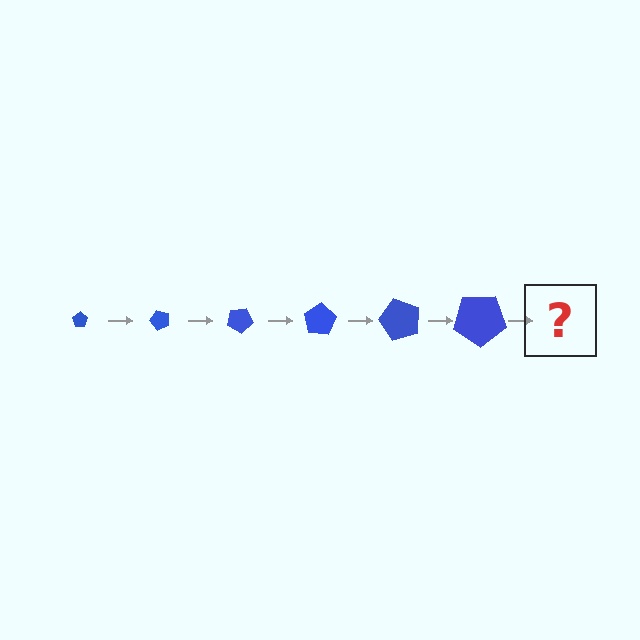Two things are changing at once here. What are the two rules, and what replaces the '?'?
The two rules are that the pentagon grows larger each step and it rotates 50 degrees each step. The '?' should be a pentagon, larger than the previous one and rotated 300 degrees from the start.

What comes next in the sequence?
The next element should be a pentagon, larger than the previous one and rotated 300 degrees from the start.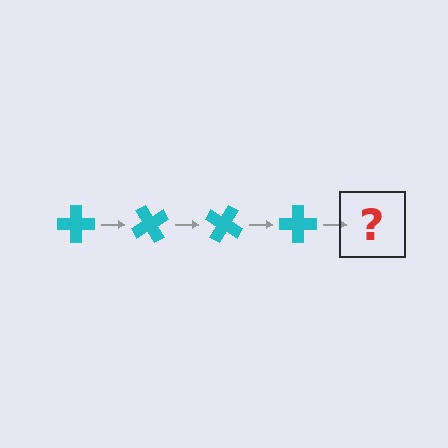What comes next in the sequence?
The next element should be a cyan cross rotated 240 degrees.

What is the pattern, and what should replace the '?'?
The pattern is that the cross rotates 60 degrees each step. The '?' should be a cyan cross rotated 240 degrees.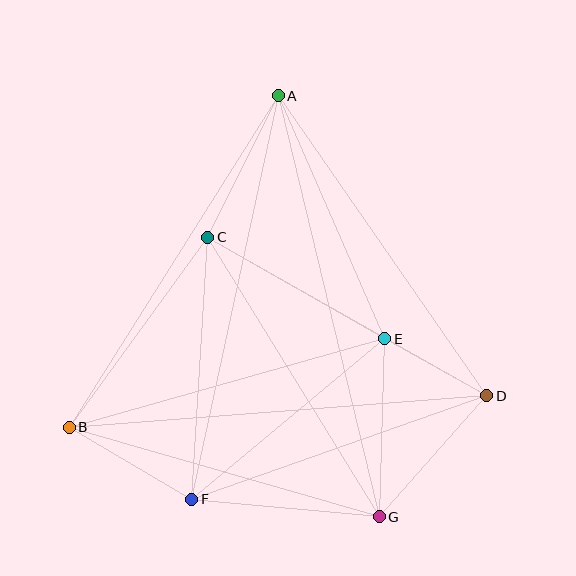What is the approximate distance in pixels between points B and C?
The distance between B and C is approximately 235 pixels.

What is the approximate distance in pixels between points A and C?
The distance between A and C is approximately 158 pixels.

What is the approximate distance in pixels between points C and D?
The distance between C and D is approximately 320 pixels.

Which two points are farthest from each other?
Points A and G are farthest from each other.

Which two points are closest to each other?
Points D and E are closest to each other.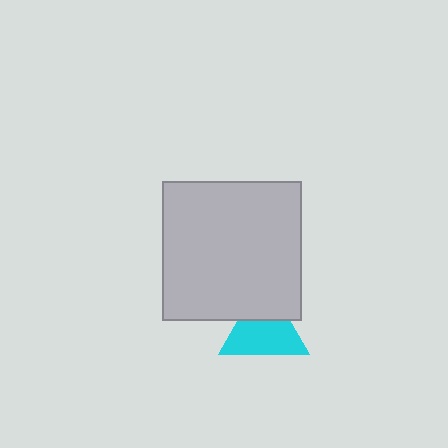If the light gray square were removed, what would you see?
You would see the complete cyan triangle.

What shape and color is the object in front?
The object in front is a light gray square.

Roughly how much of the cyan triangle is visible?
Most of it is visible (roughly 66%).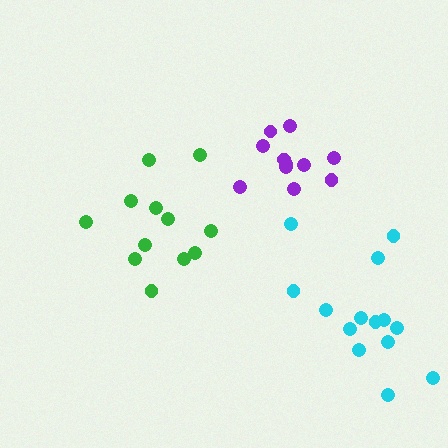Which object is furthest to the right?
The cyan cluster is rightmost.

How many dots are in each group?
Group 1: 11 dots, Group 2: 12 dots, Group 3: 14 dots (37 total).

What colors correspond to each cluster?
The clusters are colored: purple, green, cyan.